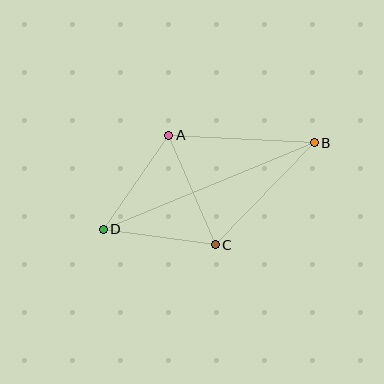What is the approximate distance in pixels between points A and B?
The distance between A and B is approximately 146 pixels.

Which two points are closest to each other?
Points C and D are closest to each other.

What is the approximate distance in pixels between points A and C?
The distance between A and C is approximately 119 pixels.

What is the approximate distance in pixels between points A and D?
The distance between A and D is approximately 115 pixels.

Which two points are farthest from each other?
Points B and D are farthest from each other.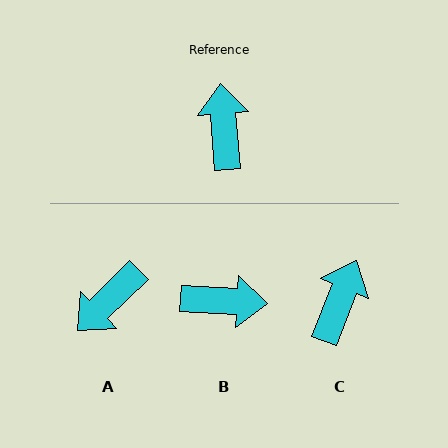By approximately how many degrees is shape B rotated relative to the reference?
Approximately 98 degrees clockwise.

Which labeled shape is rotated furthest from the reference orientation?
A, about 130 degrees away.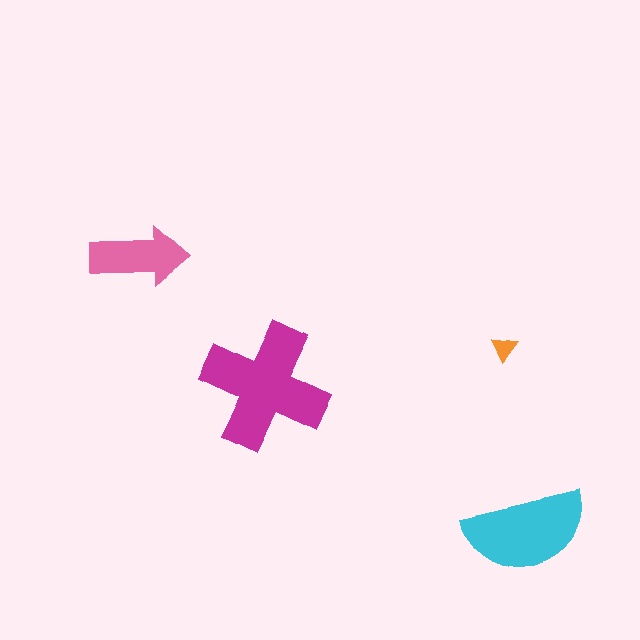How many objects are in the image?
There are 4 objects in the image.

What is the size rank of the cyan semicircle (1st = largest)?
2nd.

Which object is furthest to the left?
The pink arrow is leftmost.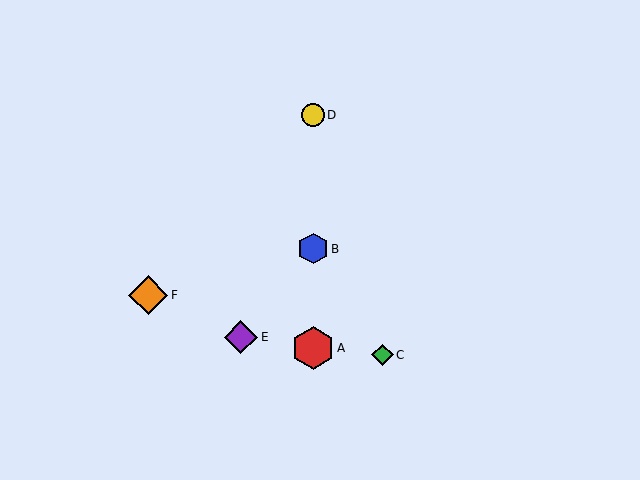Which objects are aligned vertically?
Objects A, B, D are aligned vertically.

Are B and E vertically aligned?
No, B is at x≈313 and E is at x≈241.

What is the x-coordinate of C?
Object C is at x≈383.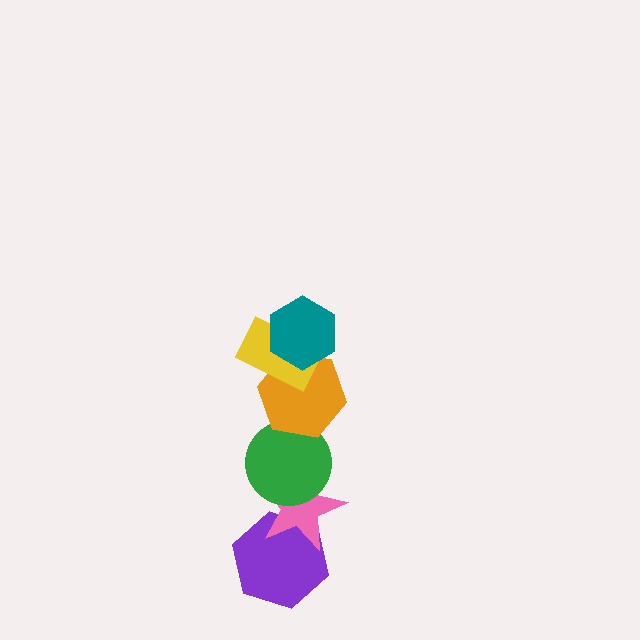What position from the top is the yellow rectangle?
The yellow rectangle is 2nd from the top.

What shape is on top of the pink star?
The green circle is on top of the pink star.